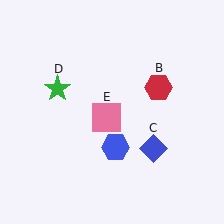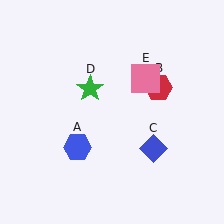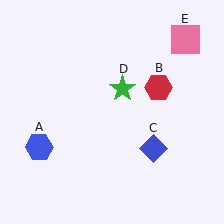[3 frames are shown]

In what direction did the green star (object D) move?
The green star (object D) moved right.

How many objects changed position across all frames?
3 objects changed position: blue hexagon (object A), green star (object D), pink square (object E).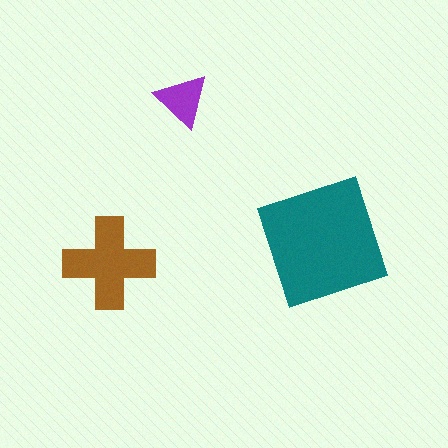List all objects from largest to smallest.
The teal square, the brown cross, the purple triangle.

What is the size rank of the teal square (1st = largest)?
1st.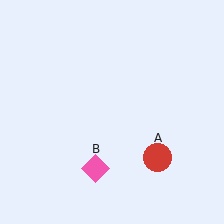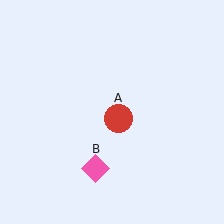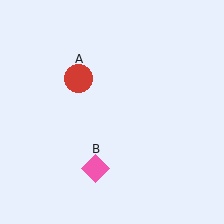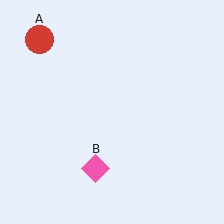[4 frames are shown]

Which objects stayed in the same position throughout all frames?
Pink diamond (object B) remained stationary.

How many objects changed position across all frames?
1 object changed position: red circle (object A).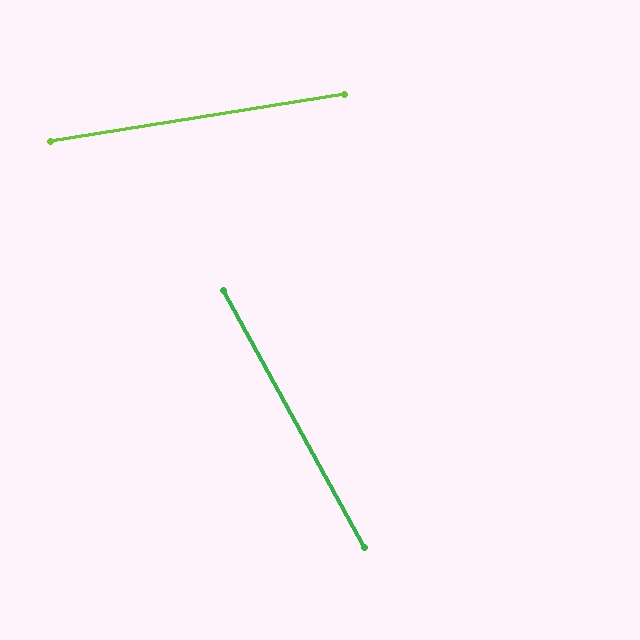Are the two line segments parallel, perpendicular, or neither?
Neither parallel nor perpendicular — they differ by about 70°.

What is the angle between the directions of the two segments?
Approximately 70 degrees.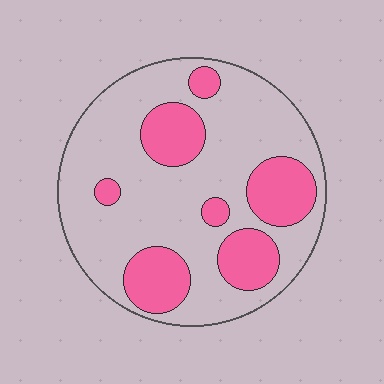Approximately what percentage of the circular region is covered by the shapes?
Approximately 30%.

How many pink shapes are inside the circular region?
7.